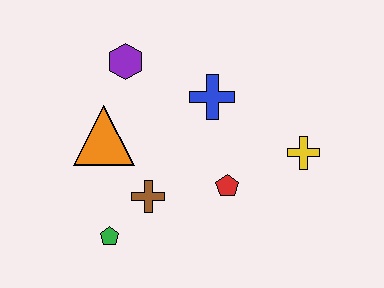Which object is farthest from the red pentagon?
The purple hexagon is farthest from the red pentagon.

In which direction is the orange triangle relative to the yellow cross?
The orange triangle is to the left of the yellow cross.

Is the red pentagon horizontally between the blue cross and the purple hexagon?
No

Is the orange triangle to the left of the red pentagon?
Yes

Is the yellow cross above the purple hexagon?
No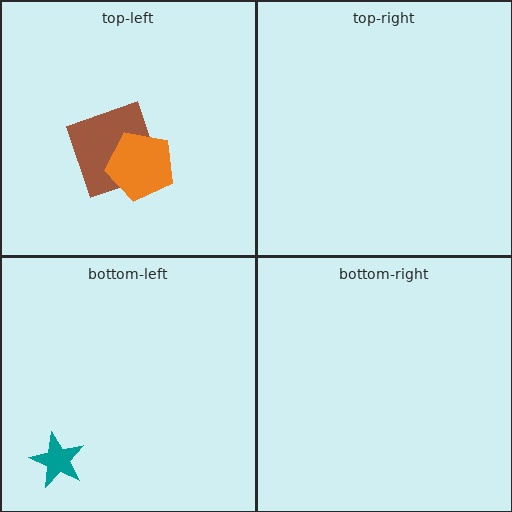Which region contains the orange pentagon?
The top-left region.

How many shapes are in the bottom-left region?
1.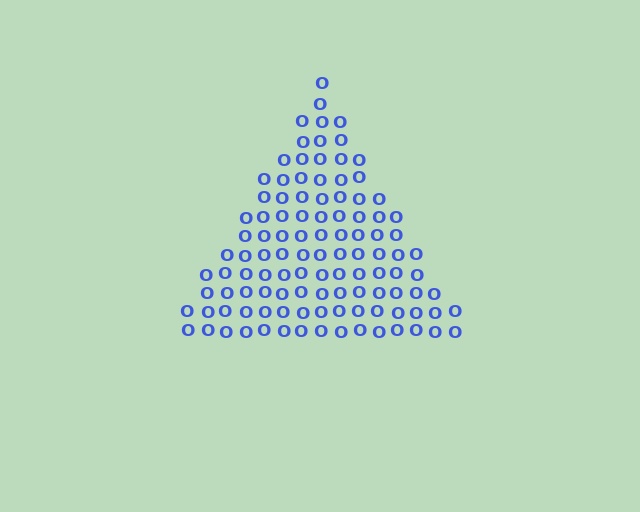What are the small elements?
The small elements are letter O's.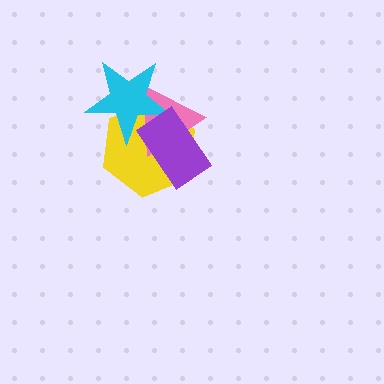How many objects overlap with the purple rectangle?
3 objects overlap with the purple rectangle.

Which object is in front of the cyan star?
The purple rectangle is in front of the cyan star.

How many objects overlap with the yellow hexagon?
3 objects overlap with the yellow hexagon.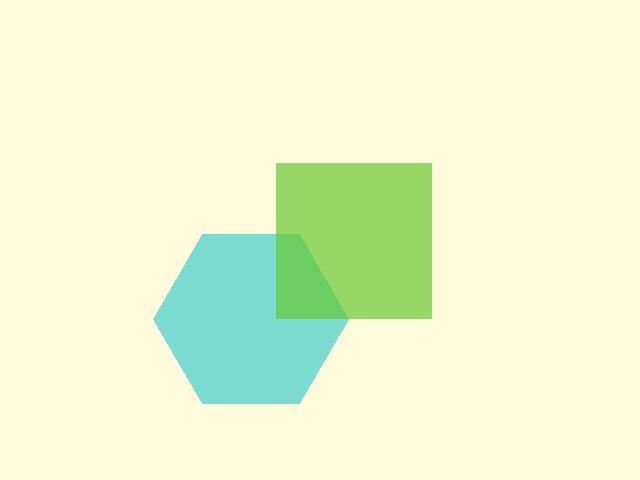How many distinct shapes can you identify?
There are 2 distinct shapes: a cyan hexagon, a lime square.